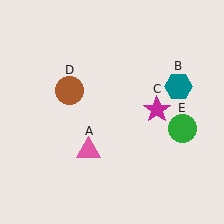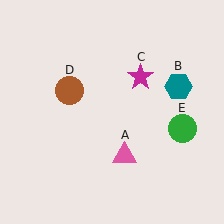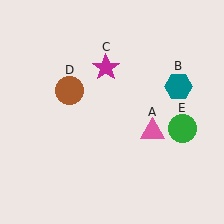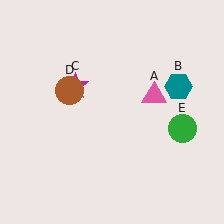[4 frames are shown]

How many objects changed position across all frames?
2 objects changed position: pink triangle (object A), magenta star (object C).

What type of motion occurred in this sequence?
The pink triangle (object A), magenta star (object C) rotated counterclockwise around the center of the scene.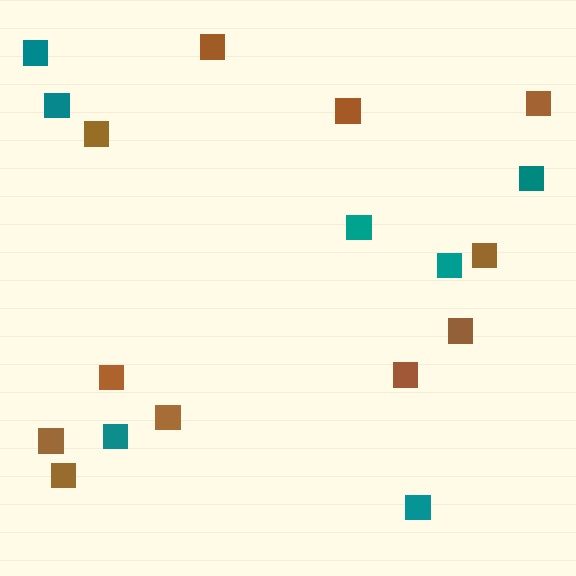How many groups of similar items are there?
There are 2 groups: one group of brown squares (11) and one group of teal squares (7).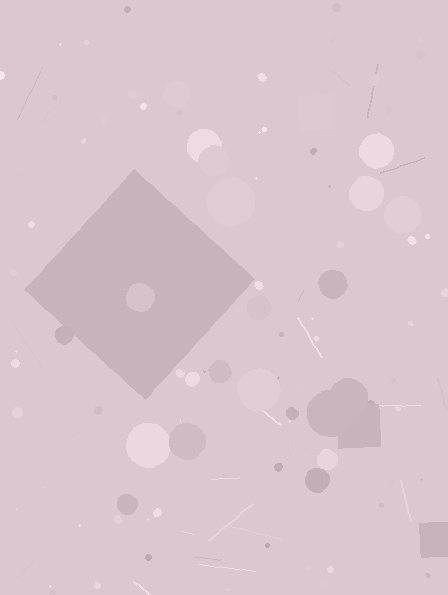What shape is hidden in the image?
A diamond is hidden in the image.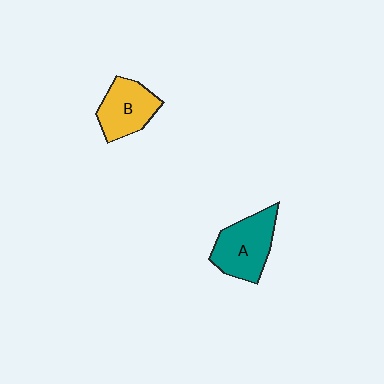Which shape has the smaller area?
Shape B (yellow).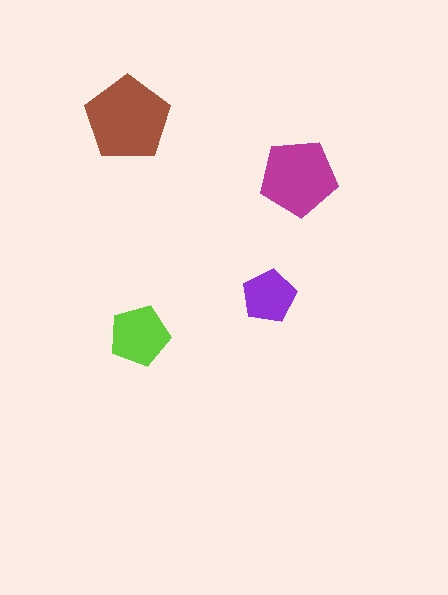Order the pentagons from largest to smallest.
the brown one, the magenta one, the lime one, the purple one.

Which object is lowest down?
The lime pentagon is bottommost.